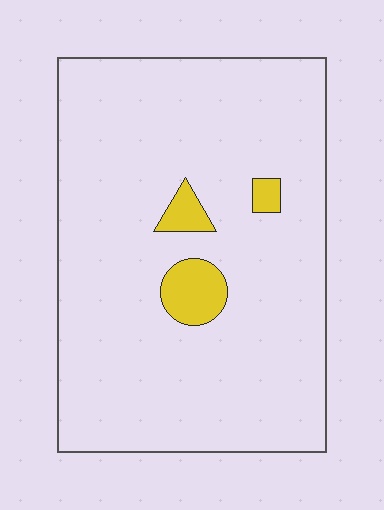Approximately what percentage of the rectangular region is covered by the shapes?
Approximately 5%.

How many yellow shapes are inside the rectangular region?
3.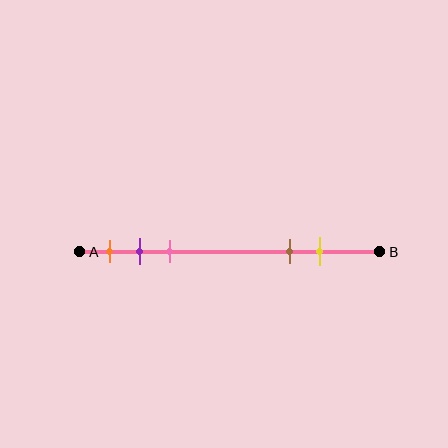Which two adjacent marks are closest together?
The purple and pink marks are the closest adjacent pair.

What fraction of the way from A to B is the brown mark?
The brown mark is approximately 70% (0.7) of the way from A to B.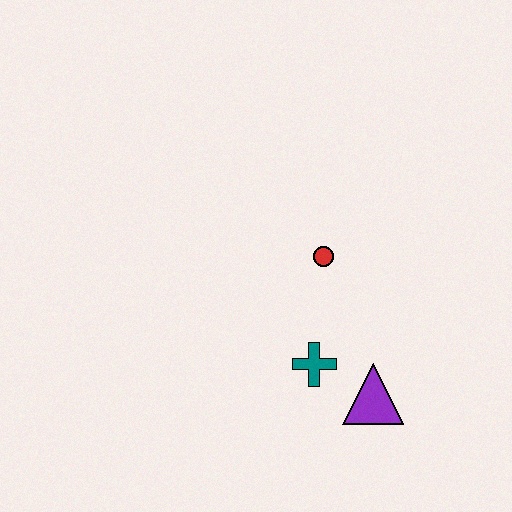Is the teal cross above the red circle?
No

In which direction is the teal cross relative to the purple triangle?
The teal cross is to the left of the purple triangle.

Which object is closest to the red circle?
The teal cross is closest to the red circle.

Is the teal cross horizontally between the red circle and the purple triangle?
No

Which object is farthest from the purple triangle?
The red circle is farthest from the purple triangle.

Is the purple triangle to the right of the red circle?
Yes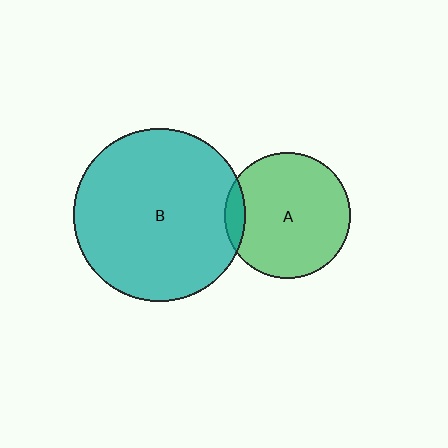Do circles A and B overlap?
Yes.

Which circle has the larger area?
Circle B (teal).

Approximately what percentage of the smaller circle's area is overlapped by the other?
Approximately 10%.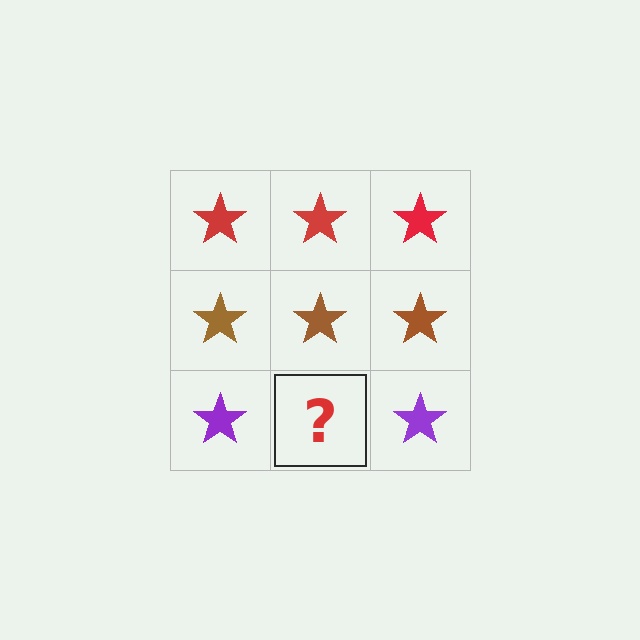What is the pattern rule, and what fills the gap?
The rule is that each row has a consistent color. The gap should be filled with a purple star.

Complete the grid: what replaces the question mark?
The question mark should be replaced with a purple star.